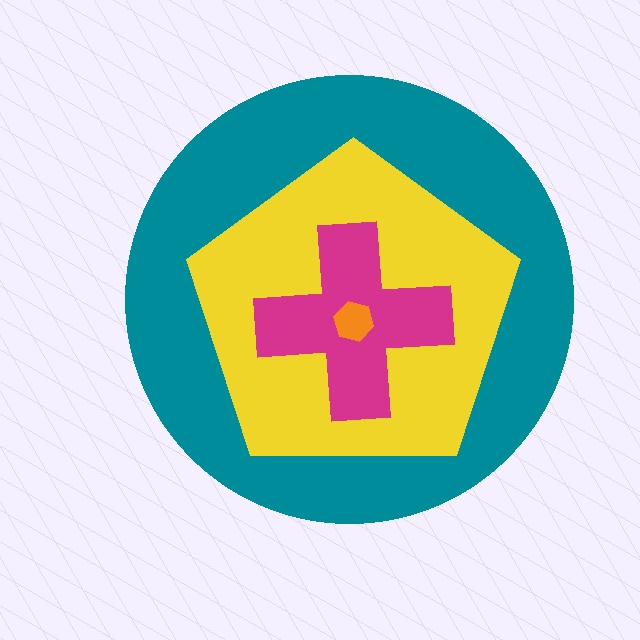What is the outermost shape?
The teal circle.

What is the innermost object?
The orange hexagon.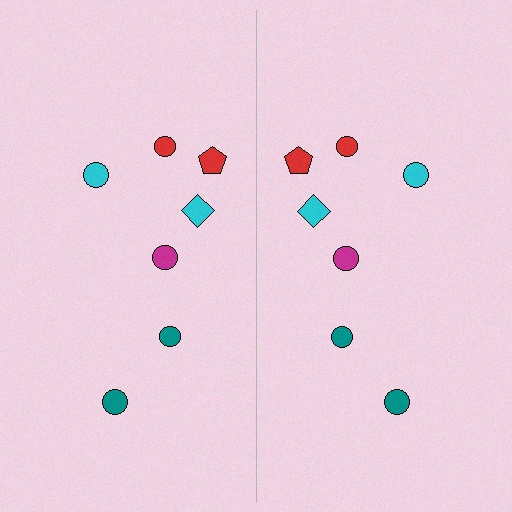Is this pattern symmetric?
Yes, this pattern has bilateral (reflection) symmetry.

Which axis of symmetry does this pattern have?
The pattern has a vertical axis of symmetry running through the center of the image.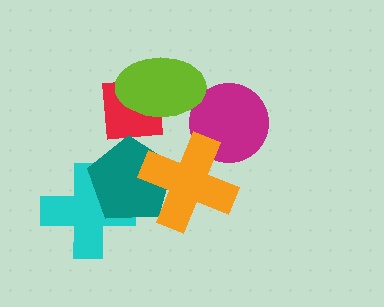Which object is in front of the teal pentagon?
The orange cross is in front of the teal pentagon.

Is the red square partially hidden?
Yes, it is partially covered by another shape.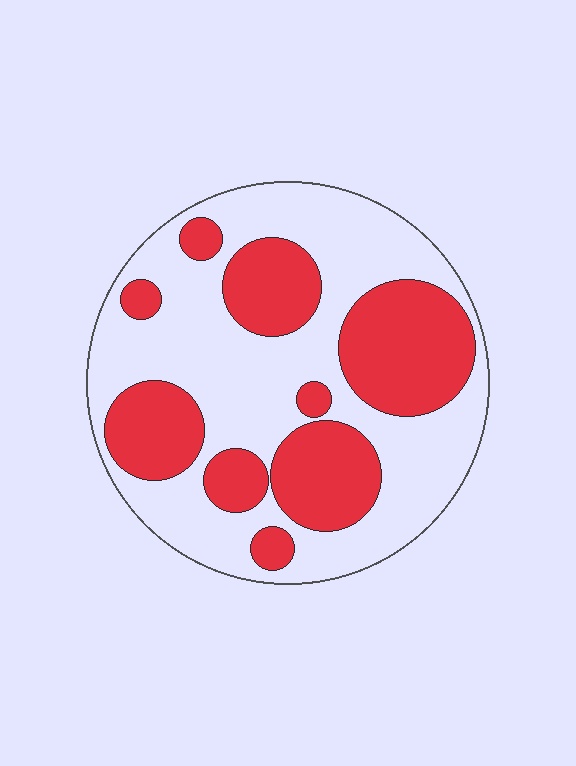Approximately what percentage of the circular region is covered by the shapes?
Approximately 40%.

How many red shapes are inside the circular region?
9.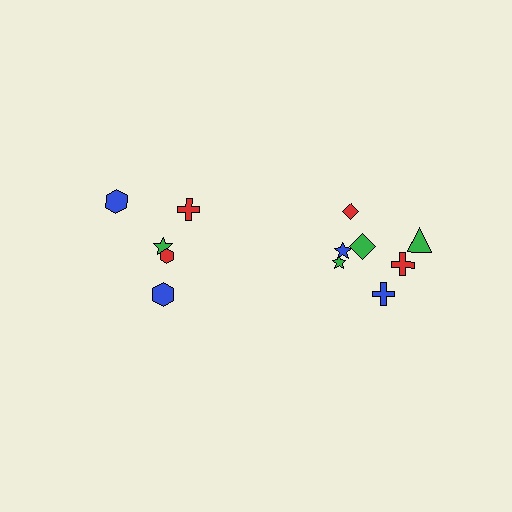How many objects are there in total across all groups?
There are 12 objects.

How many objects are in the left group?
There are 5 objects.